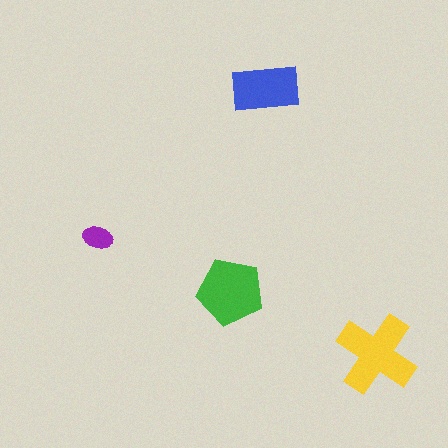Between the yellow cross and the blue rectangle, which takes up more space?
The yellow cross.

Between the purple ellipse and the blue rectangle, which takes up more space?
The blue rectangle.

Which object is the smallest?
The purple ellipse.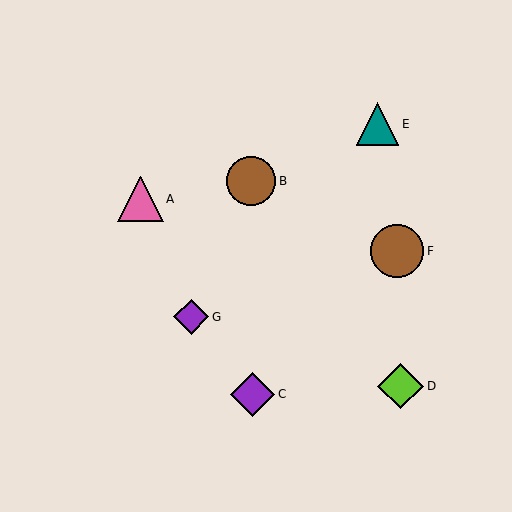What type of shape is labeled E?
Shape E is a teal triangle.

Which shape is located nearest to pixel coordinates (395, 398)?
The lime diamond (labeled D) at (401, 386) is nearest to that location.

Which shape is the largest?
The brown circle (labeled F) is the largest.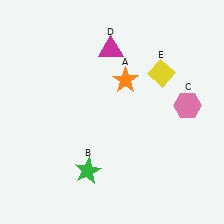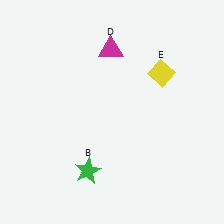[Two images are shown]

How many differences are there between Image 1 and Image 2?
There are 2 differences between the two images.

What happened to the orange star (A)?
The orange star (A) was removed in Image 2. It was in the top-right area of Image 1.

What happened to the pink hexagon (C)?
The pink hexagon (C) was removed in Image 2. It was in the top-right area of Image 1.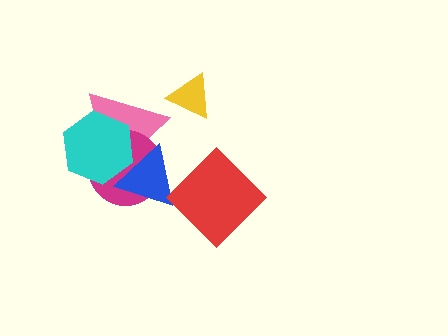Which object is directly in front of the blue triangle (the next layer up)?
The cyan hexagon is directly in front of the blue triangle.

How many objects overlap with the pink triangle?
3 objects overlap with the pink triangle.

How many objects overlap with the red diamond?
1 object overlaps with the red diamond.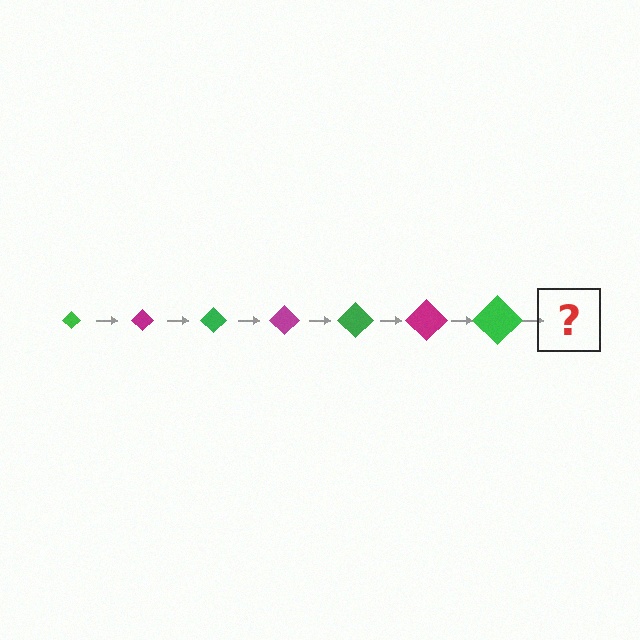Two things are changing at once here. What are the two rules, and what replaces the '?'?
The two rules are that the diamond grows larger each step and the color cycles through green and magenta. The '?' should be a magenta diamond, larger than the previous one.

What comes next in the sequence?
The next element should be a magenta diamond, larger than the previous one.